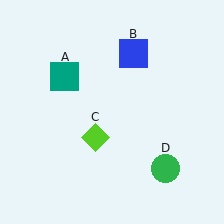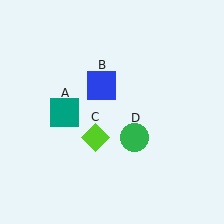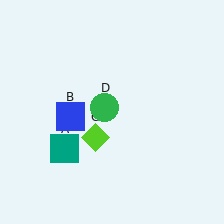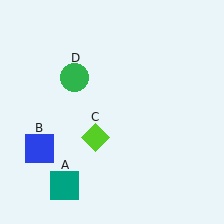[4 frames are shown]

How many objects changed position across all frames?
3 objects changed position: teal square (object A), blue square (object B), green circle (object D).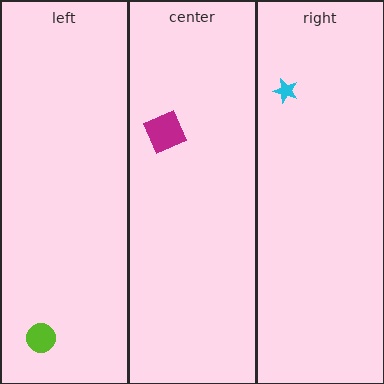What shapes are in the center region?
The magenta square.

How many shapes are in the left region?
1.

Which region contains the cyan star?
The right region.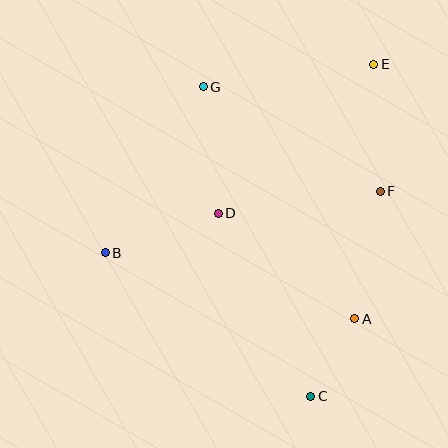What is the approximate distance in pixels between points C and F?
The distance between C and F is approximately 216 pixels.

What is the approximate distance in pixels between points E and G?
The distance between E and G is approximately 172 pixels.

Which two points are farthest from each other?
Points C and E are farthest from each other.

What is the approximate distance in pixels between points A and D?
The distance between A and D is approximately 173 pixels.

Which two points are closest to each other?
Points A and C are closest to each other.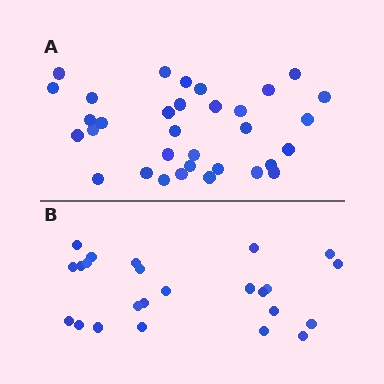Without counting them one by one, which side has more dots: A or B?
Region A (the top region) has more dots.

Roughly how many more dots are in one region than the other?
Region A has roughly 8 or so more dots than region B.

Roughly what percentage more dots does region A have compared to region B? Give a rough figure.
About 40% more.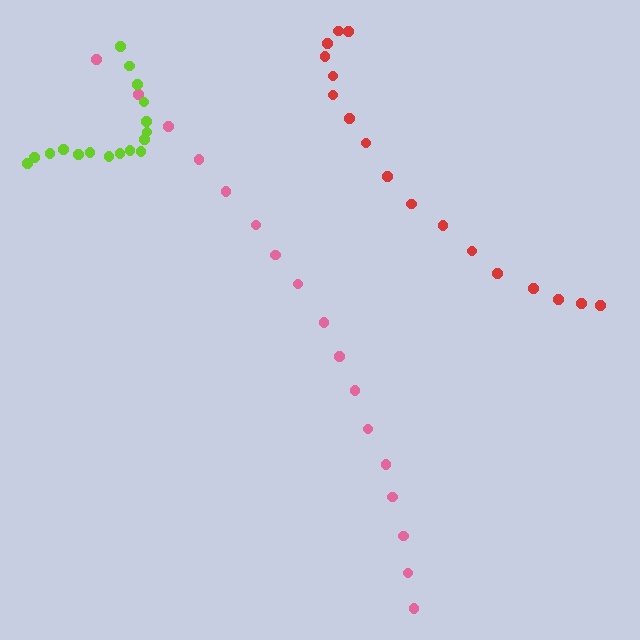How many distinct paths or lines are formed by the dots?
There are 3 distinct paths.